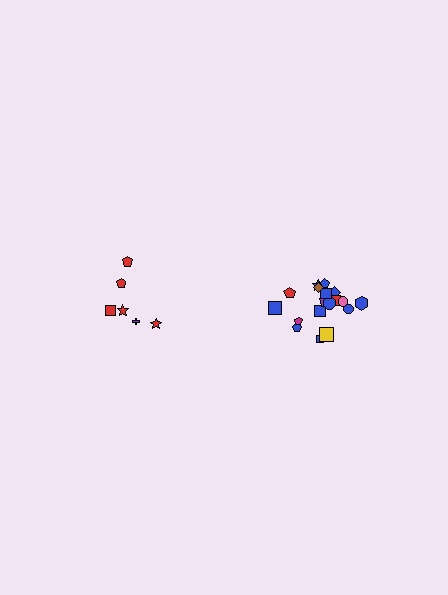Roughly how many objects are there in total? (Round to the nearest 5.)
Roughly 25 objects in total.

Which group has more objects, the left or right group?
The right group.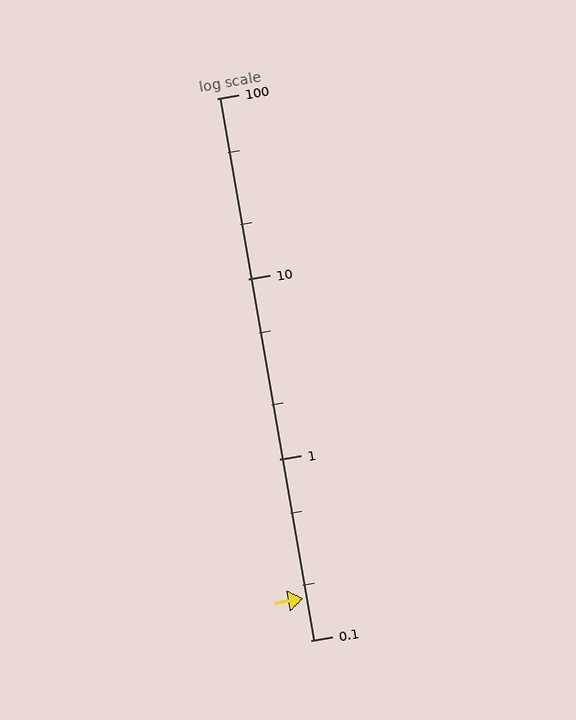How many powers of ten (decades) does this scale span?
The scale spans 3 decades, from 0.1 to 100.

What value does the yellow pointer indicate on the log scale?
The pointer indicates approximately 0.17.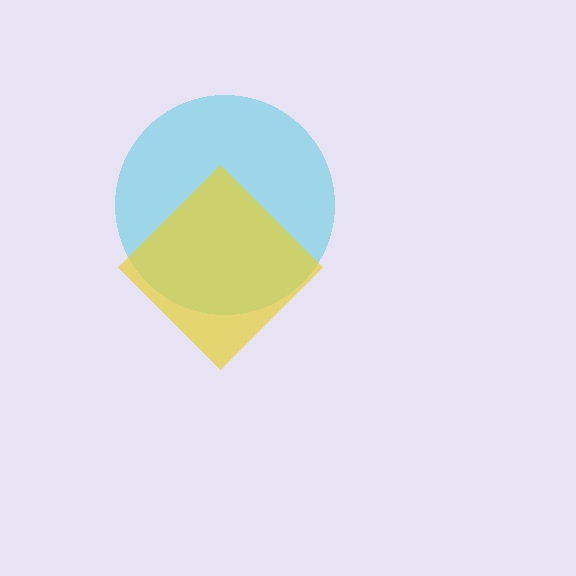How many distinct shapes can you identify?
There are 2 distinct shapes: a cyan circle, a yellow diamond.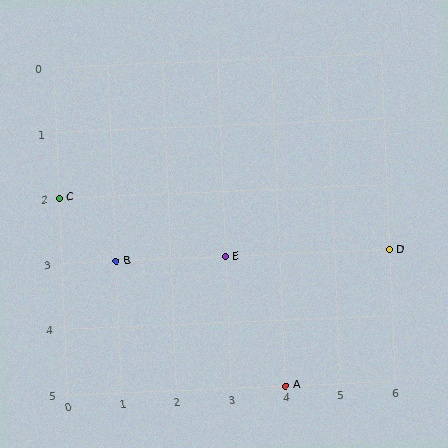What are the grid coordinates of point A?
Point A is at grid coordinates (4, 5).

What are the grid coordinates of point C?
Point C is at grid coordinates (0, 2).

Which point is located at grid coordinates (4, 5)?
Point A is at (4, 5).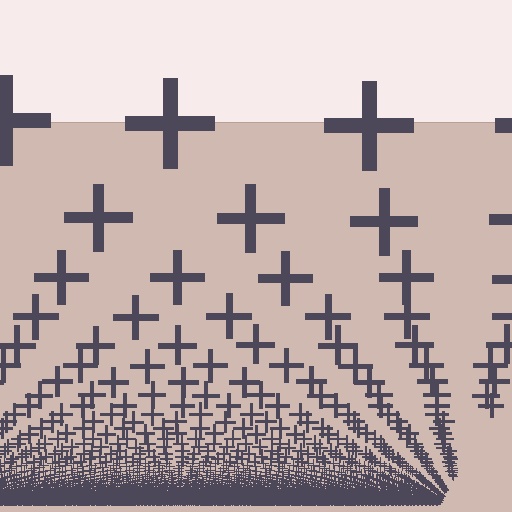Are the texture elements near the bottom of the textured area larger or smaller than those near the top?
Smaller. The gradient is inverted — elements near the bottom are smaller and denser.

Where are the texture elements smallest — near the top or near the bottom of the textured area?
Near the bottom.